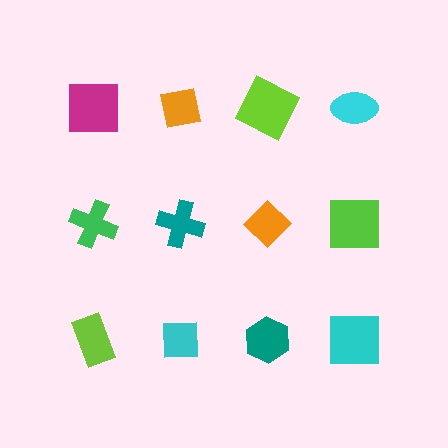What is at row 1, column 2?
An orange square.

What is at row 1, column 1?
A magenta square.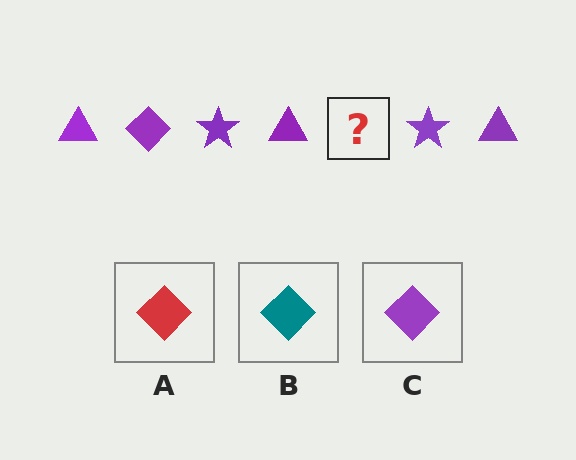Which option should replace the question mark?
Option C.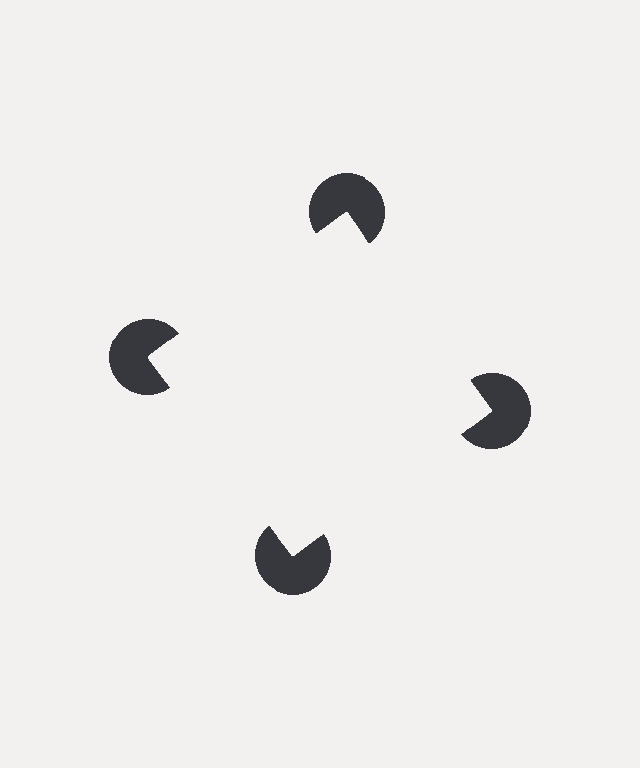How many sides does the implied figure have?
4 sides.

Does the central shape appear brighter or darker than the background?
It typically appears slightly brighter than the background, even though no actual brightness change is drawn.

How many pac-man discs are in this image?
There are 4 — one at each vertex of the illusory square.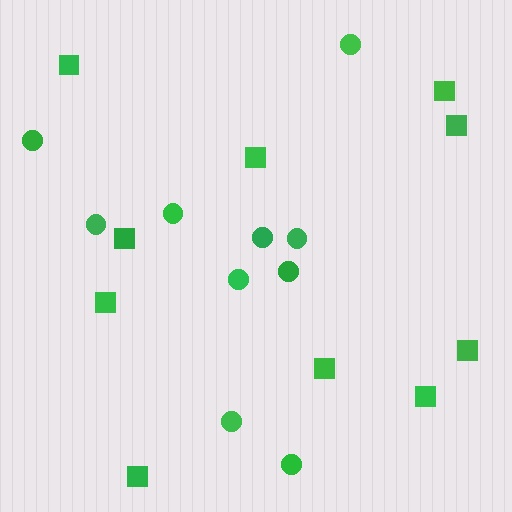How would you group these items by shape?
There are 2 groups: one group of squares (10) and one group of circles (10).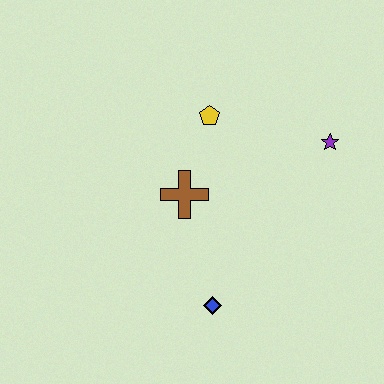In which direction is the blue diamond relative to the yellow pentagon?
The blue diamond is below the yellow pentagon.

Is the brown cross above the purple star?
No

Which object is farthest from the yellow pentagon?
The blue diamond is farthest from the yellow pentagon.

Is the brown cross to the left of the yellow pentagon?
Yes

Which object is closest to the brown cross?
The yellow pentagon is closest to the brown cross.